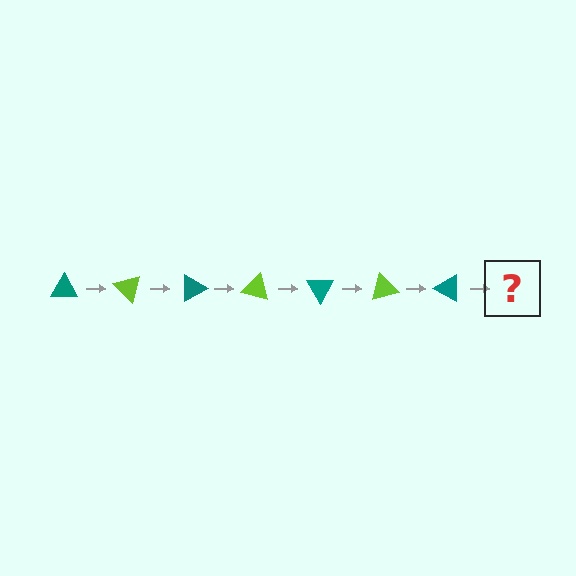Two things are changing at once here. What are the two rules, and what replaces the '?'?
The two rules are that it rotates 45 degrees each step and the color cycles through teal and lime. The '?' should be a lime triangle, rotated 315 degrees from the start.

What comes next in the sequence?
The next element should be a lime triangle, rotated 315 degrees from the start.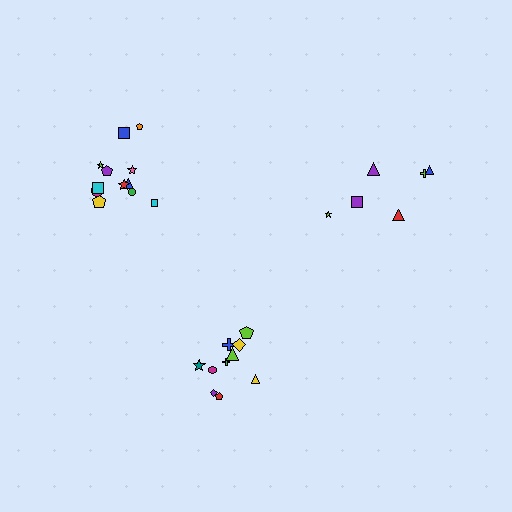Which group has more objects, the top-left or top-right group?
The top-left group.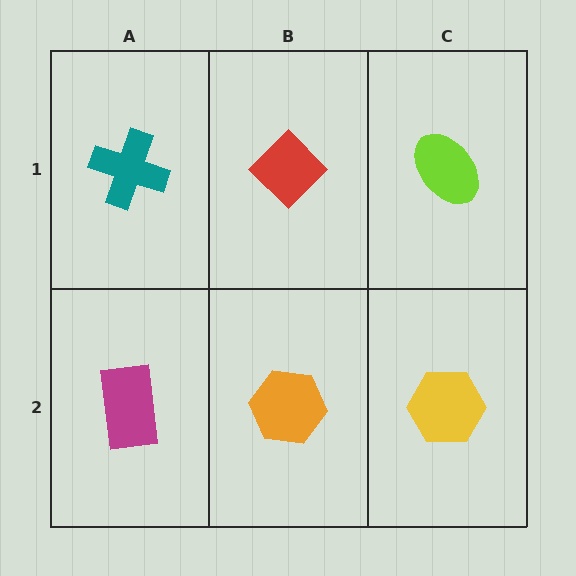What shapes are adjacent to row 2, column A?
A teal cross (row 1, column A), an orange hexagon (row 2, column B).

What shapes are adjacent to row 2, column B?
A red diamond (row 1, column B), a magenta rectangle (row 2, column A), a yellow hexagon (row 2, column C).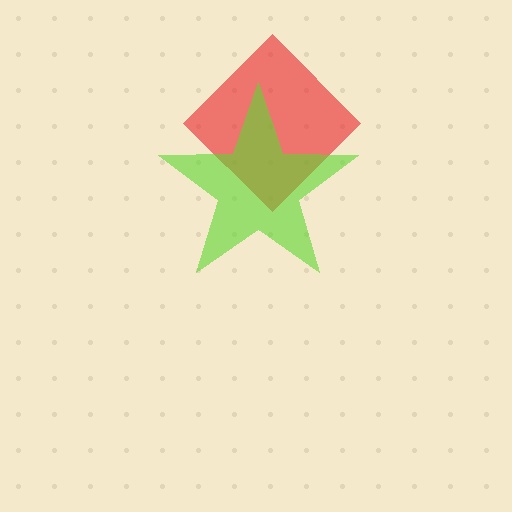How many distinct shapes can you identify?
There are 2 distinct shapes: a red diamond, a lime star.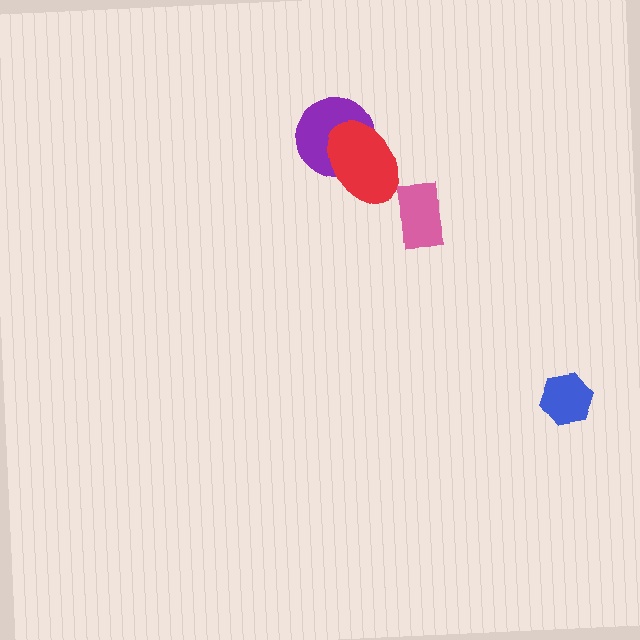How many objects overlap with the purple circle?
1 object overlaps with the purple circle.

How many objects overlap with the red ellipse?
1 object overlaps with the red ellipse.